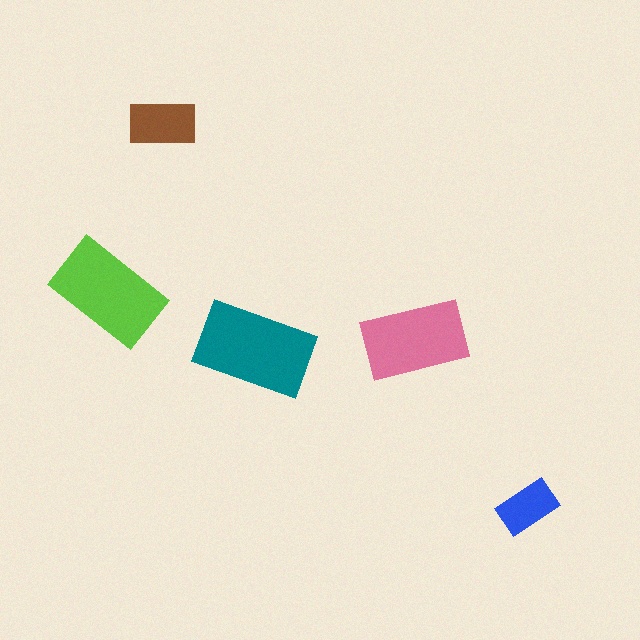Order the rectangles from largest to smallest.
the teal one, the lime one, the pink one, the brown one, the blue one.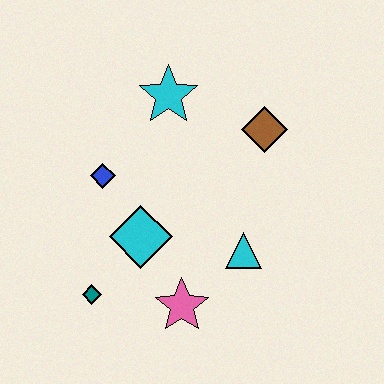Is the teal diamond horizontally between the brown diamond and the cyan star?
No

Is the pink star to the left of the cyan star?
No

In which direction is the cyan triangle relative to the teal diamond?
The cyan triangle is to the right of the teal diamond.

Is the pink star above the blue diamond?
No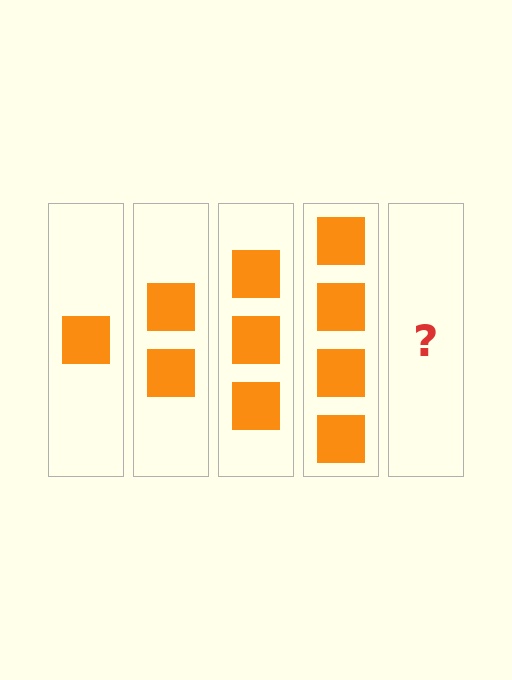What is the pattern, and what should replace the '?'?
The pattern is that each step adds one more square. The '?' should be 5 squares.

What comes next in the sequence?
The next element should be 5 squares.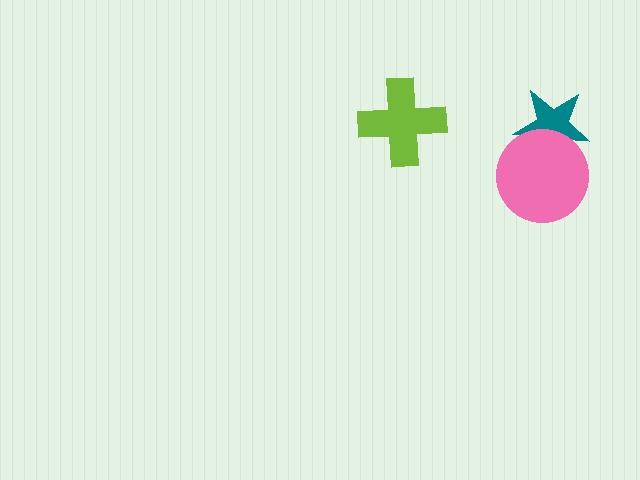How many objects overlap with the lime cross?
0 objects overlap with the lime cross.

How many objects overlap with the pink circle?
1 object overlaps with the pink circle.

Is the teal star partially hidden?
Yes, it is partially covered by another shape.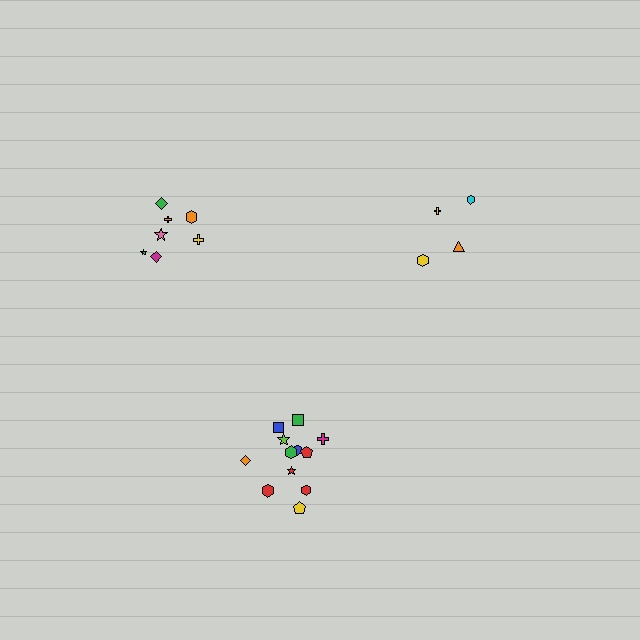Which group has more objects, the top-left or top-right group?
The top-left group.